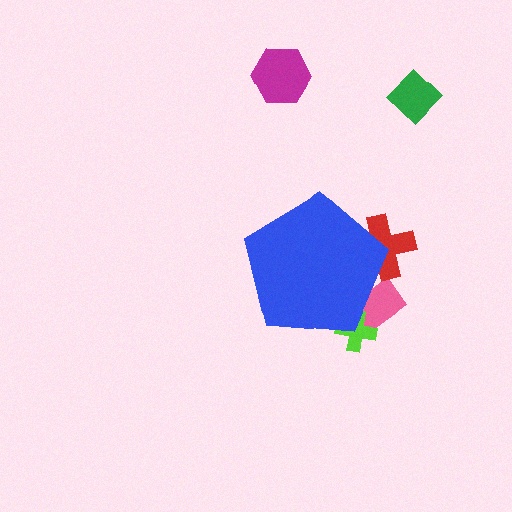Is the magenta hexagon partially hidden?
No, the magenta hexagon is fully visible.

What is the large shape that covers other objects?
A blue pentagon.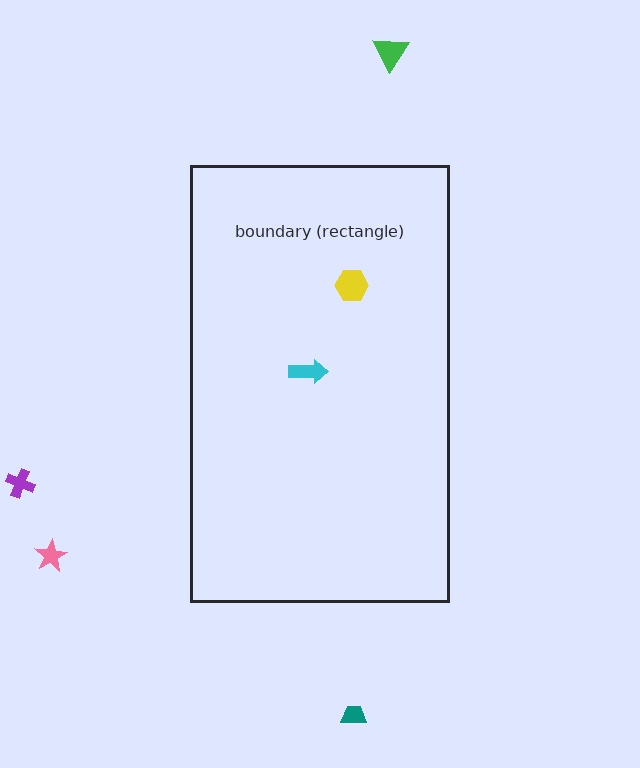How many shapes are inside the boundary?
2 inside, 4 outside.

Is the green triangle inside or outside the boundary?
Outside.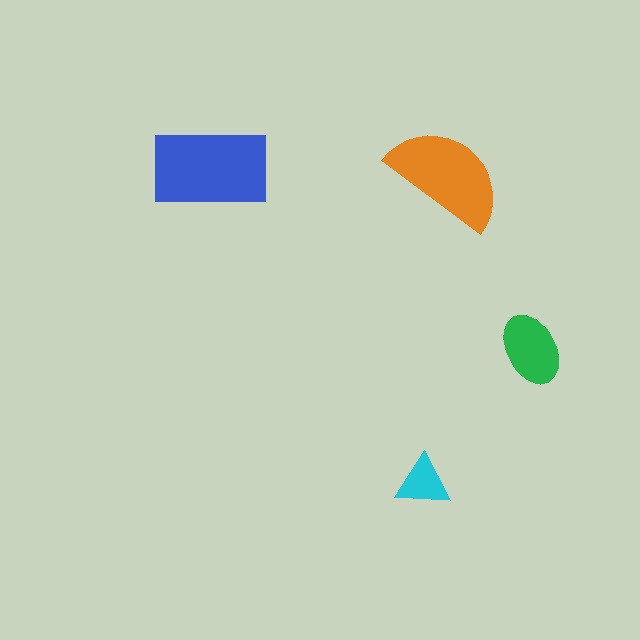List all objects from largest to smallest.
The blue rectangle, the orange semicircle, the green ellipse, the cyan triangle.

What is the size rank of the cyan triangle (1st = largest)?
4th.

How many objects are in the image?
There are 4 objects in the image.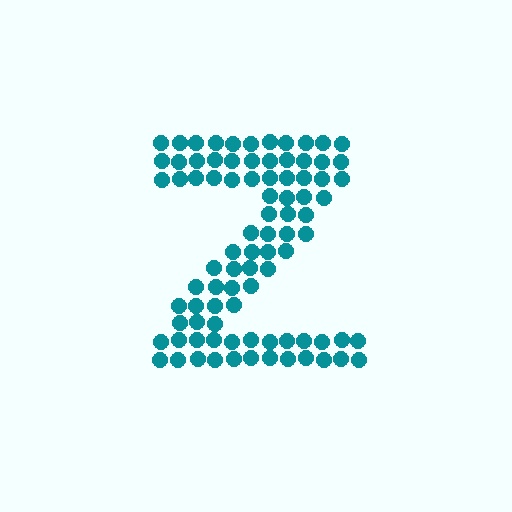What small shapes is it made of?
It is made of small circles.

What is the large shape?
The large shape is the letter Z.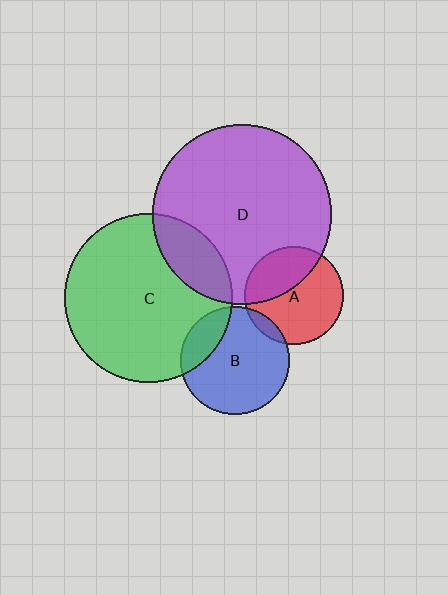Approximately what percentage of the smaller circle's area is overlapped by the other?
Approximately 35%.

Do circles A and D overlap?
Yes.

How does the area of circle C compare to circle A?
Approximately 3.0 times.